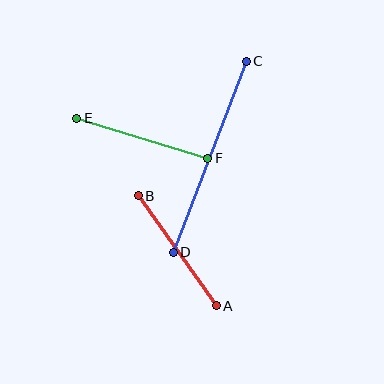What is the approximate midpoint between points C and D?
The midpoint is at approximately (210, 157) pixels.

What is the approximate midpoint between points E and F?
The midpoint is at approximately (142, 138) pixels.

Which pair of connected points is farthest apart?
Points C and D are farthest apart.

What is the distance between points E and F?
The distance is approximately 137 pixels.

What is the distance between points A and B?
The distance is approximately 135 pixels.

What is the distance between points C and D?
The distance is approximately 204 pixels.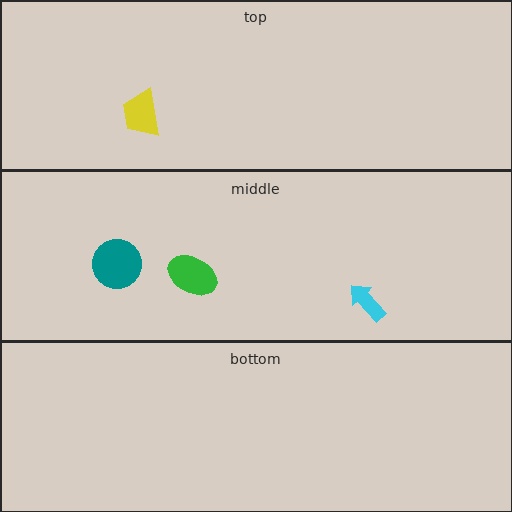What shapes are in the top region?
The yellow trapezoid.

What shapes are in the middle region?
The green ellipse, the cyan arrow, the teal circle.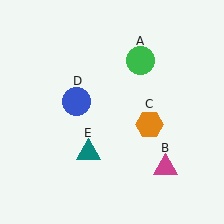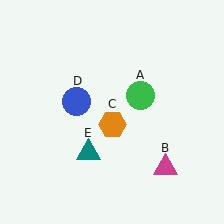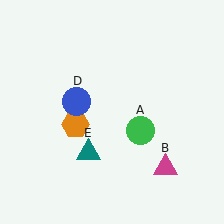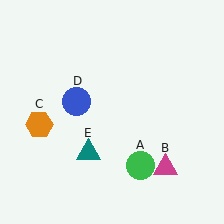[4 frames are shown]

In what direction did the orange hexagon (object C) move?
The orange hexagon (object C) moved left.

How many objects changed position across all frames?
2 objects changed position: green circle (object A), orange hexagon (object C).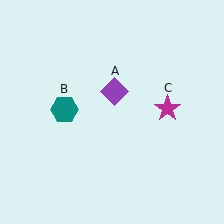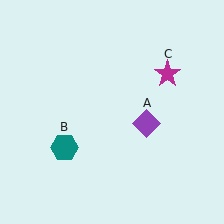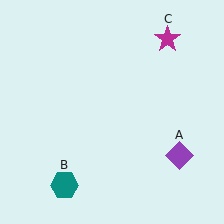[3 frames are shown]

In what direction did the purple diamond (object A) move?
The purple diamond (object A) moved down and to the right.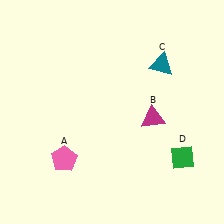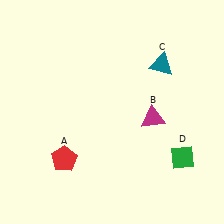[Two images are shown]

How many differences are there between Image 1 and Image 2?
There is 1 difference between the two images.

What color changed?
The pentagon (A) changed from pink in Image 1 to red in Image 2.